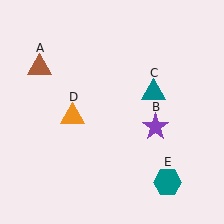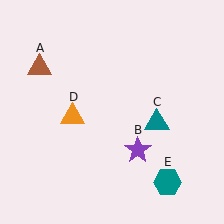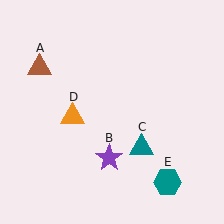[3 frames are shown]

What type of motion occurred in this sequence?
The purple star (object B), teal triangle (object C) rotated clockwise around the center of the scene.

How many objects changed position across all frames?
2 objects changed position: purple star (object B), teal triangle (object C).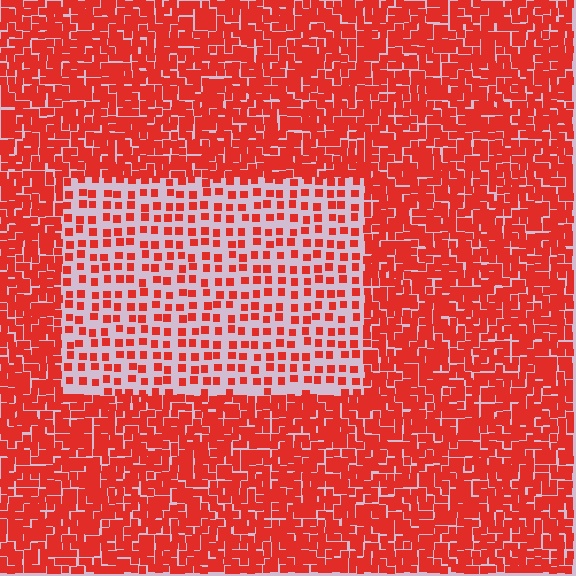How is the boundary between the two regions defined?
The boundary is defined by a change in element density (approximately 2.6x ratio). All elements are the same color, size, and shape.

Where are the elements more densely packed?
The elements are more densely packed outside the rectangle boundary.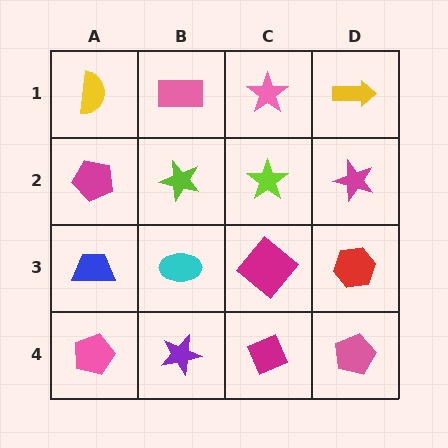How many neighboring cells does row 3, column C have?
4.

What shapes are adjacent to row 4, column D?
A red hexagon (row 3, column D), a magenta diamond (row 4, column C).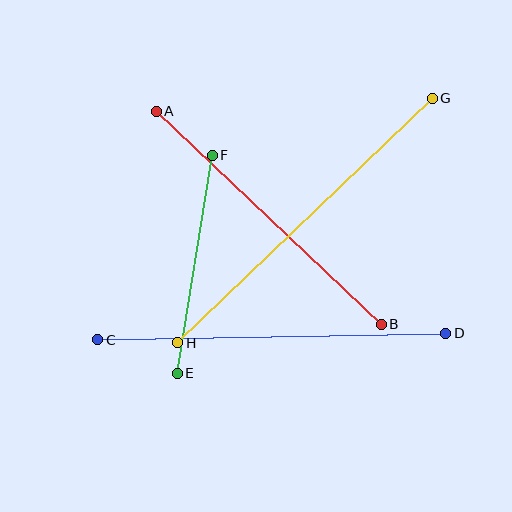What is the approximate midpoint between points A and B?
The midpoint is at approximately (269, 218) pixels.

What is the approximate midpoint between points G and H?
The midpoint is at approximately (305, 221) pixels.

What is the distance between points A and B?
The distance is approximately 310 pixels.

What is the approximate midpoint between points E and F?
The midpoint is at approximately (195, 264) pixels.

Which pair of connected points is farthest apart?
Points G and H are farthest apart.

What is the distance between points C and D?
The distance is approximately 348 pixels.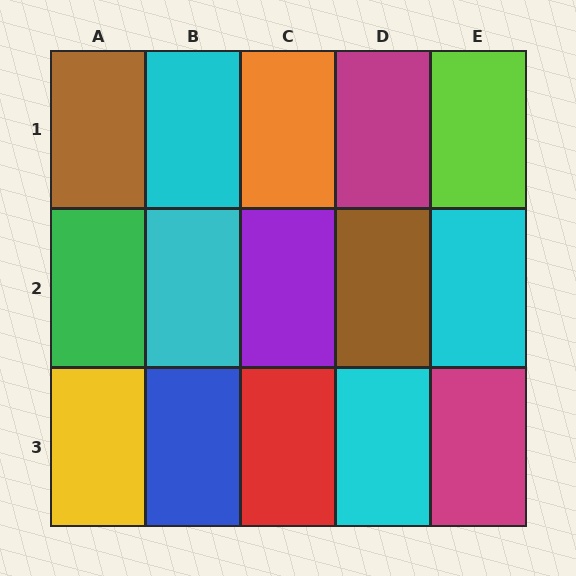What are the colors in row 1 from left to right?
Brown, cyan, orange, magenta, lime.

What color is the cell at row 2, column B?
Cyan.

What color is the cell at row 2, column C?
Purple.